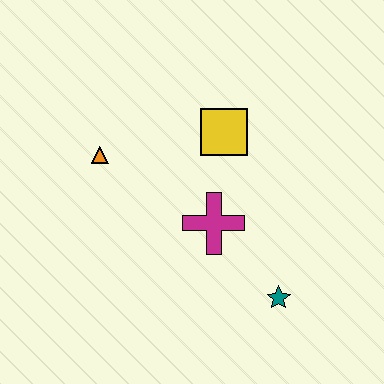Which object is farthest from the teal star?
The orange triangle is farthest from the teal star.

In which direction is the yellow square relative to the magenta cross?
The yellow square is above the magenta cross.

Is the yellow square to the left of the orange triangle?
No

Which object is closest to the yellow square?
The magenta cross is closest to the yellow square.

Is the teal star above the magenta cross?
No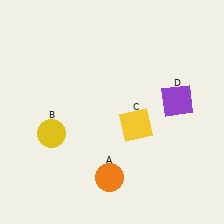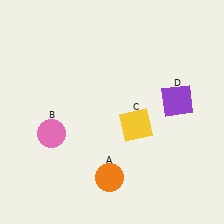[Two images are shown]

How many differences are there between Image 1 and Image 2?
There is 1 difference between the two images.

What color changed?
The circle (B) changed from yellow in Image 1 to pink in Image 2.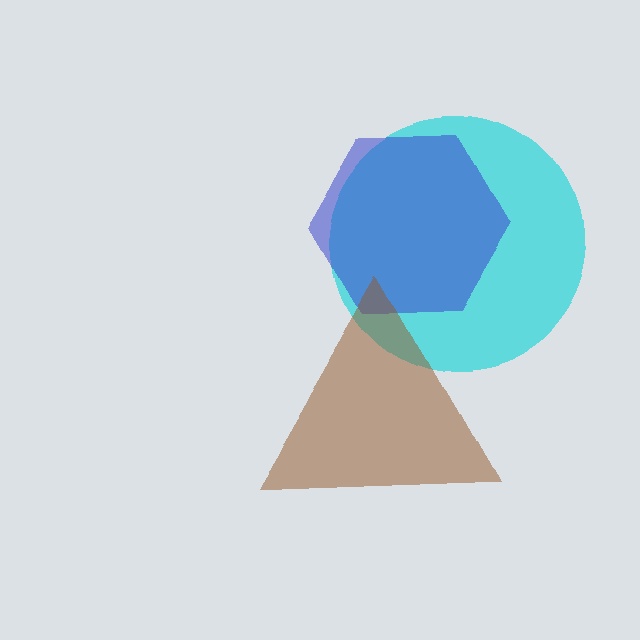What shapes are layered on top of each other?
The layered shapes are: a cyan circle, a blue hexagon, a brown triangle.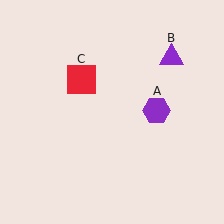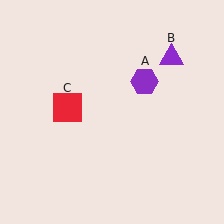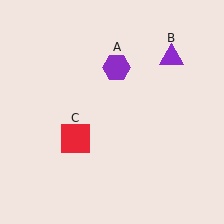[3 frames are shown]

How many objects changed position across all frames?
2 objects changed position: purple hexagon (object A), red square (object C).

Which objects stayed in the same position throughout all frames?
Purple triangle (object B) remained stationary.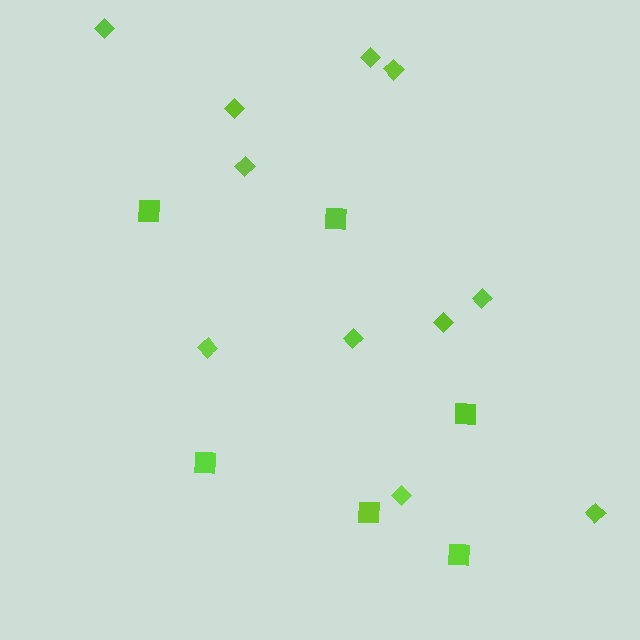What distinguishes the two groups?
There are 2 groups: one group of squares (6) and one group of diamonds (11).